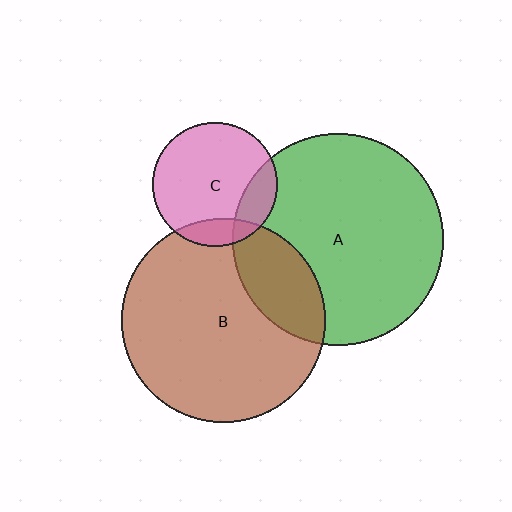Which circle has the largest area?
Circle A (green).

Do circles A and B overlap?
Yes.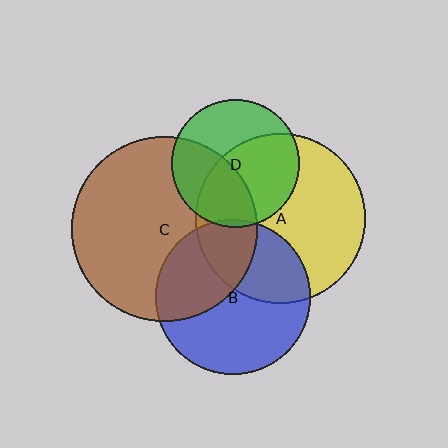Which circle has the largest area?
Circle C (brown).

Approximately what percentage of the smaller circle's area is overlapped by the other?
Approximately 55%.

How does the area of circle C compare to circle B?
Approximately 1.4 times.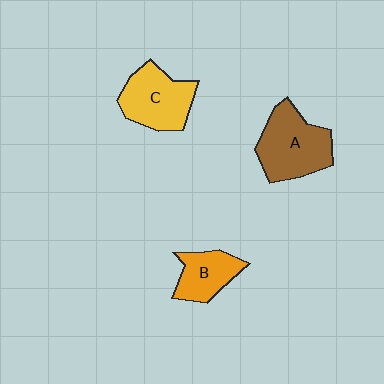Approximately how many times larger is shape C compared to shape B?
Approximately 1.4 times.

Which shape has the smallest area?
Shape B (orange).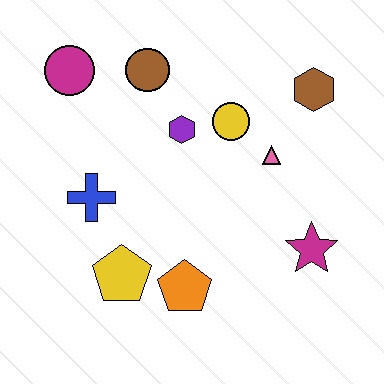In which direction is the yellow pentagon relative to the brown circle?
The yellow pentagon is below the brown circle.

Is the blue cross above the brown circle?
No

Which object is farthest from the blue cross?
The brown hexagon is farthest from the blue cross.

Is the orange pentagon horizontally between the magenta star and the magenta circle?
Yes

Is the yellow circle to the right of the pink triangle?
No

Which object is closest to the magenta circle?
The brown circle is closest to the magenta circle.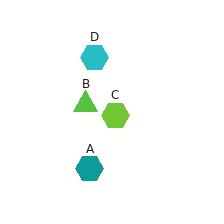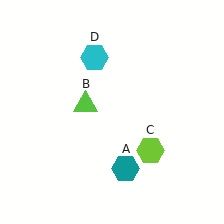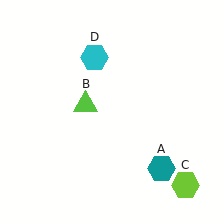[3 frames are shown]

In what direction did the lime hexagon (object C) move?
The lime hexagon (object C) moved down and to the right.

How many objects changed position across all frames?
2 objects changed position: teal hexagon (object A), lime hexagon (object C).